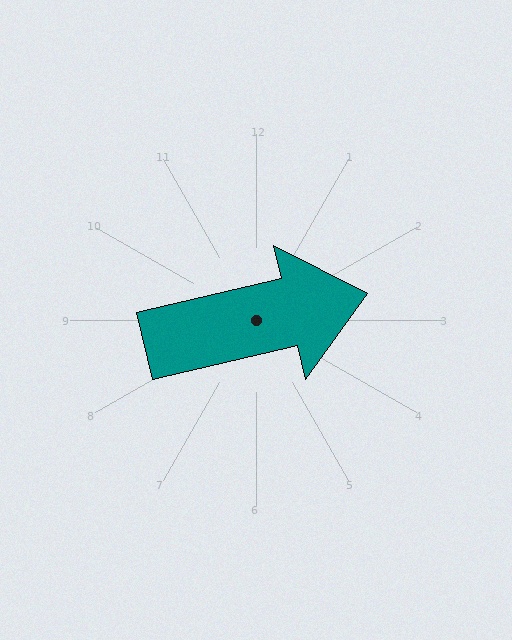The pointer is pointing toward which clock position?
Roughly 3 o'clock.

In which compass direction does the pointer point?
East.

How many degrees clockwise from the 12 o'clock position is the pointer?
Approximately 77 degrees.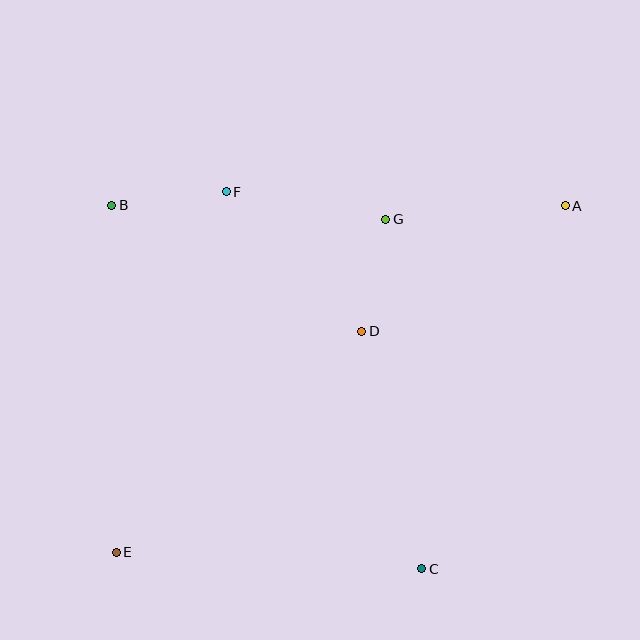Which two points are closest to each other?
Points D and G are closest to each other.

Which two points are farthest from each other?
Points A and E are farthest from each other.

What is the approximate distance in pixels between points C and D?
The distance between C and D is approximately 245 pixels.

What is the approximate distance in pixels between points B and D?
The distance between B and D is approximately 280 pixels.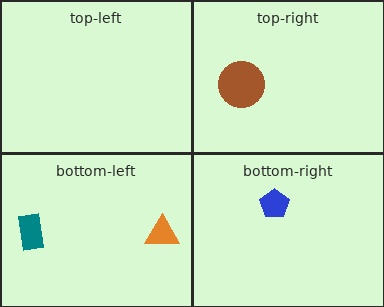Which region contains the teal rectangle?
The bottom-left region.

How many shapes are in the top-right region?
1.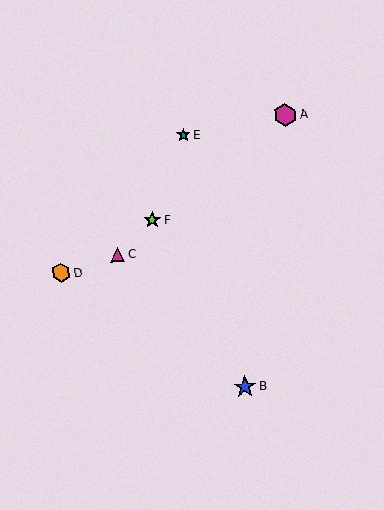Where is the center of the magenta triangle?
The center of the magenta triangle is at (118, 255).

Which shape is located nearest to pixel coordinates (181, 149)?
The teal star (labeled E) at (183, 135) is nearest to that location.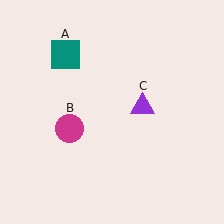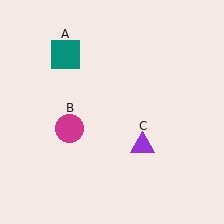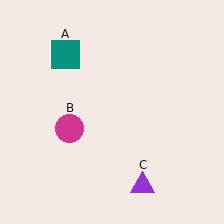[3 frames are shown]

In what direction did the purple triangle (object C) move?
The purple triangle (object C) moved down.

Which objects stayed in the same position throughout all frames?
Teal square (object A) and magenta circle (object B) remained stationary.